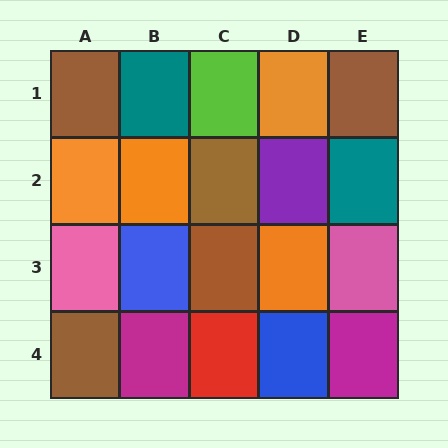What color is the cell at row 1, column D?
Orange.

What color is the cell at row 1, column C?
Lime.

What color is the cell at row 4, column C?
Red.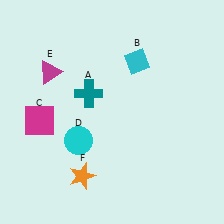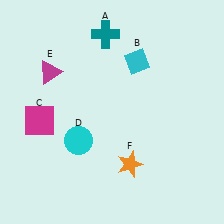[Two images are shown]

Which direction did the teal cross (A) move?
The teal cross (A) moved up.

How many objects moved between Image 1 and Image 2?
2 objects moved between the two images.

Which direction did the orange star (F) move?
The orange star (F) moved right.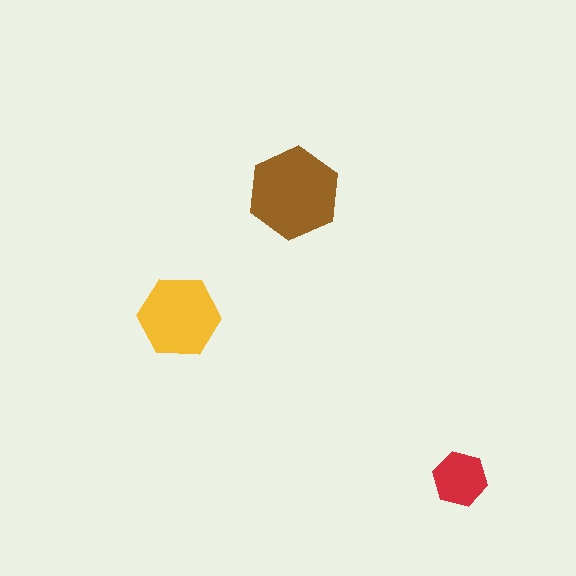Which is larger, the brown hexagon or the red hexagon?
The brown one.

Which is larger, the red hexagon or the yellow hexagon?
The yellow one.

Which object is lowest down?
The red hexagon is bottommost.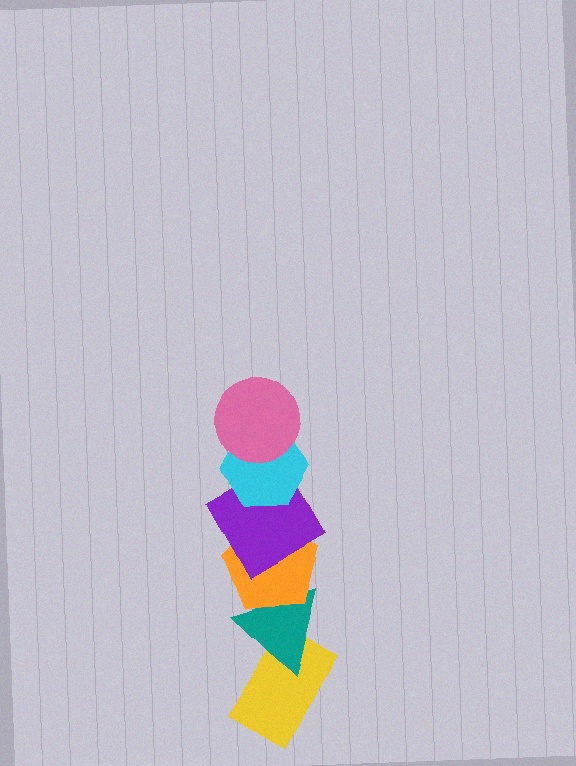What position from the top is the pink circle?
The pink circle is 1st from the top.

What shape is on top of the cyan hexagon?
The pink circle is on top of the cyan hexagon.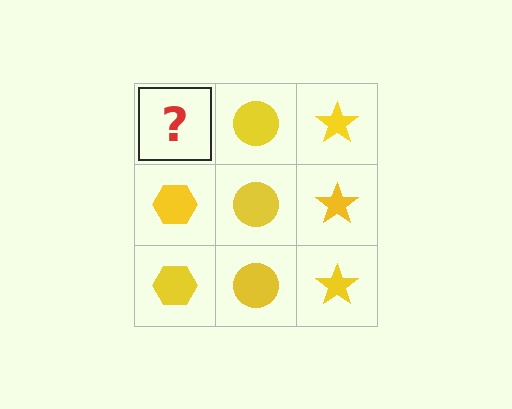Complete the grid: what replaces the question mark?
The question mark should be replaced with a yellow hexagon.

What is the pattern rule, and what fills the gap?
The rule is that each column has a consistent shape. The gap should be filled with a yellow hexagon.